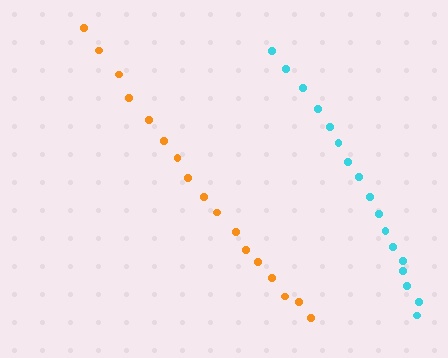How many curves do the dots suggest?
There are 2 distinct paths.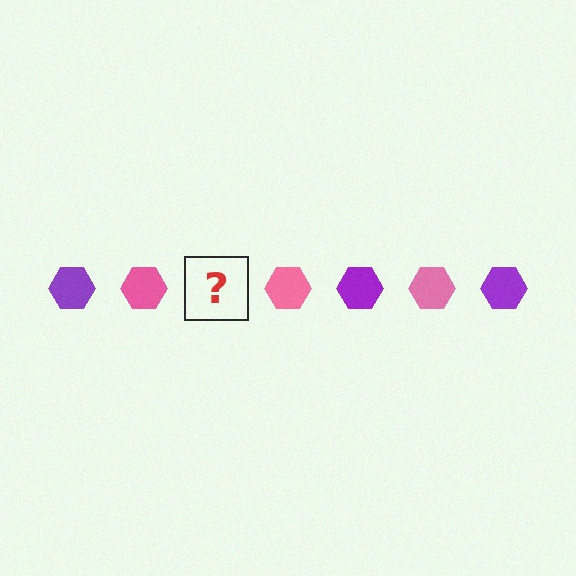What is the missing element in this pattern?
The missing element is a purple hexagon.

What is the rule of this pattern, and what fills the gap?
The rule is that the pattern cycles through purple, pink hexagons. The gap should be filled with a purple hexagon.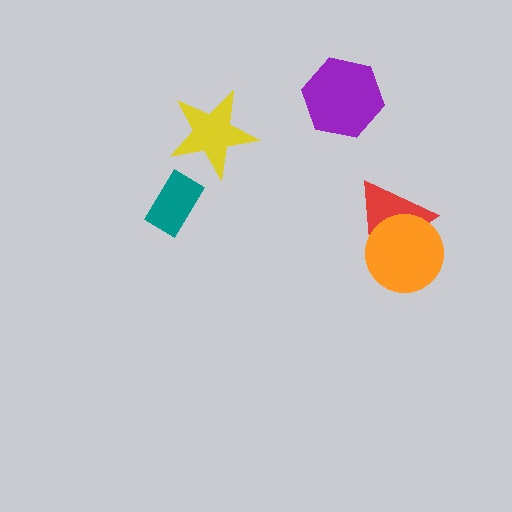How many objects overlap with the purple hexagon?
0 objects overlap with the purple hexagon.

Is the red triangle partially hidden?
Yes, it is partially covered by another shape.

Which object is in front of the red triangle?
The orange circle is in front of the red triangle.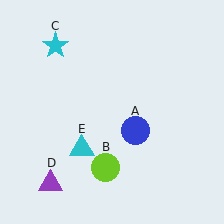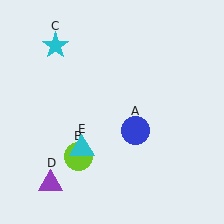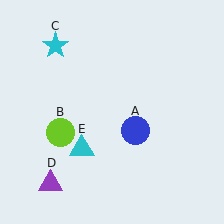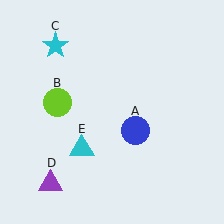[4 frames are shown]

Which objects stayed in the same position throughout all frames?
Blue circle (object A) and cyan star (object C) and purple triangle (object D) and cyan triangle (object E) remained stationary.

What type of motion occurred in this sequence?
The lime circle (object B) rotated clockwise around the center of the scene.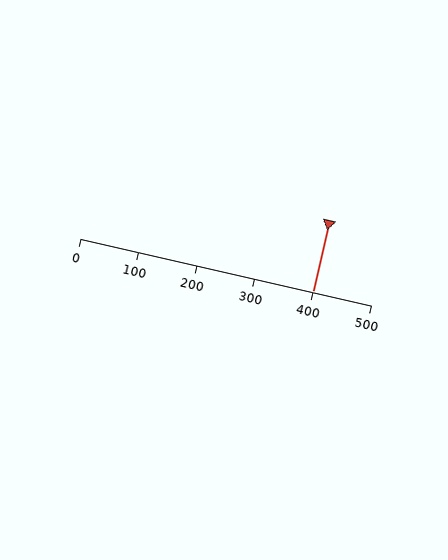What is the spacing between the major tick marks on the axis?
The major ticks are spaced 100 apart.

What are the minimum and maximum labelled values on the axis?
The axis runs from 0 to 500.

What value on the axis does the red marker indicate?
The marker indicates approximately 400.